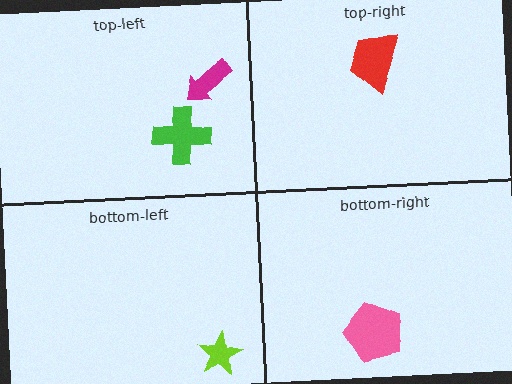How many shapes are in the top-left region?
2.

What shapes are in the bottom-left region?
The lime star.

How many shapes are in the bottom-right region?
1.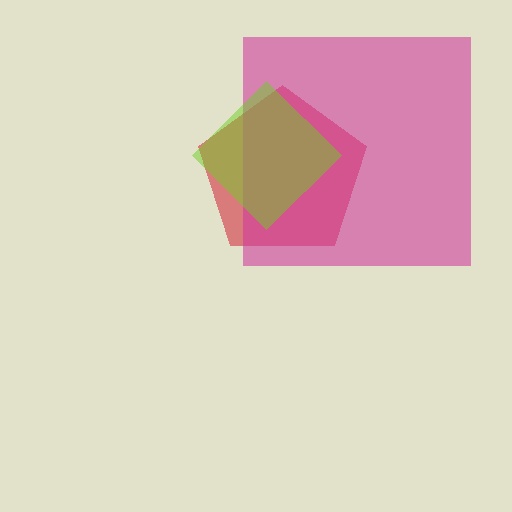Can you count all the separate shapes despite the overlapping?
Yes, there are 3 separate shapes.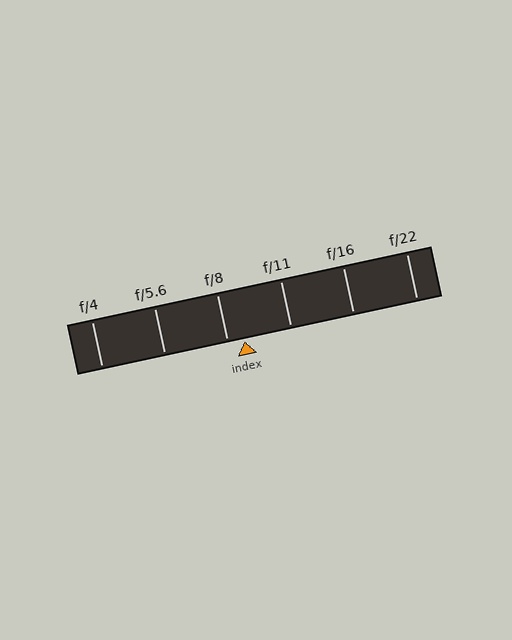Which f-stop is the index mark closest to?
The index mark is closest to f/8.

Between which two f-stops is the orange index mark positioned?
The index mark is between f/8 and f/11.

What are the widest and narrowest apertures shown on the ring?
The widest aperture shown is f/4 and the narrowest is f/22.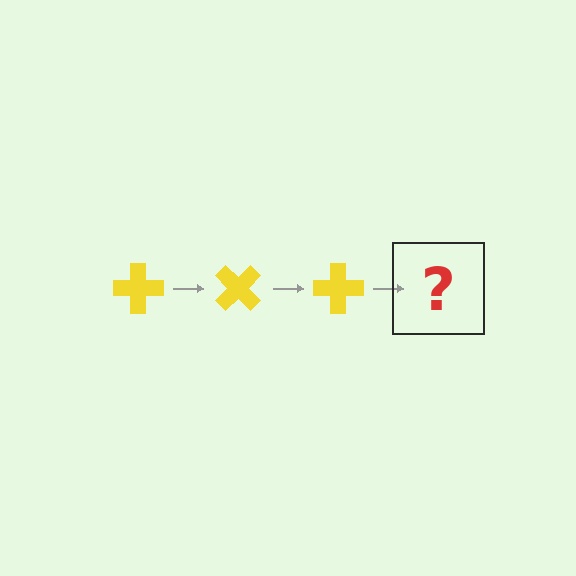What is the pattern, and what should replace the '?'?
The pattern is that the cross rotates 45 degrees each step. The '?' should be a yellow cross rotated 135 degrees.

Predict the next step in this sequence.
The next step is a yellow cross rotated 135 degrees.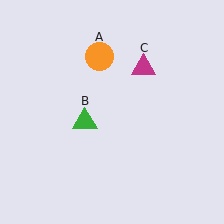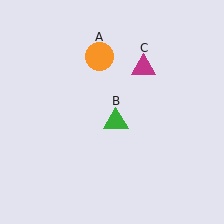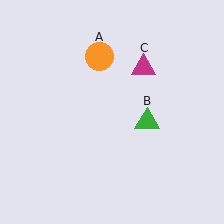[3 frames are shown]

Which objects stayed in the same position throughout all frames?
Orange circle (object A) and magenta triangle (object C) remained stationary.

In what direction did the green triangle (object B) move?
The green triangle (object B) moved right.